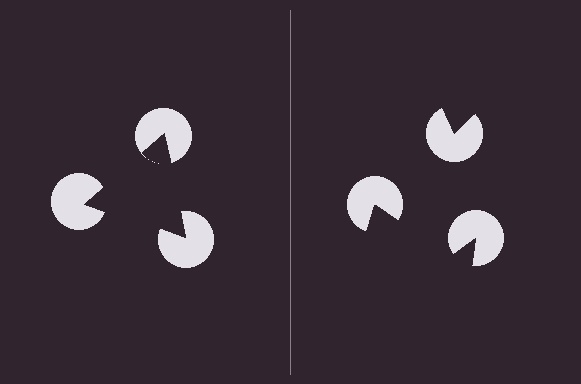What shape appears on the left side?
An illusory triangle.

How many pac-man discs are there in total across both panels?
6 — 3 on each side.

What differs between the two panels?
The pac-man discs are positioned identically on both sides; only the wedge orientations differ. On the left they align to a triangle; on the right they are misaligned.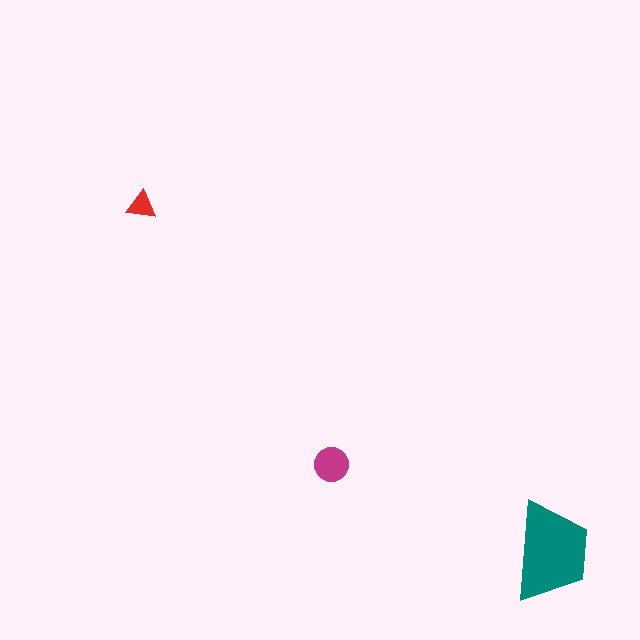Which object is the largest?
The teal trapezoid.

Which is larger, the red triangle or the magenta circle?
The magenta circle.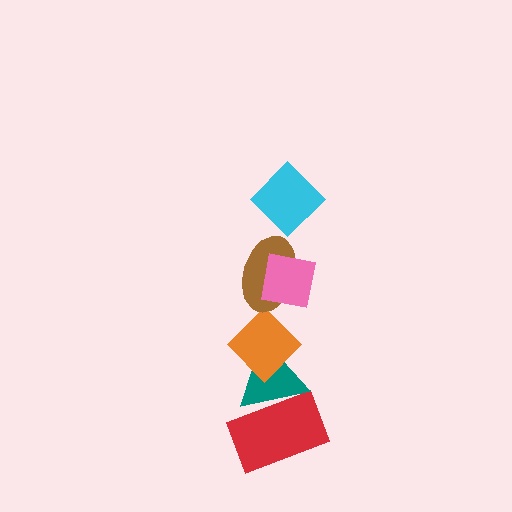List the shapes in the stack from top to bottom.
From top to bottom: the cyan diamond, the pink square, the brown ellipse, the orange diamond, the teal triangle, the red rectangle.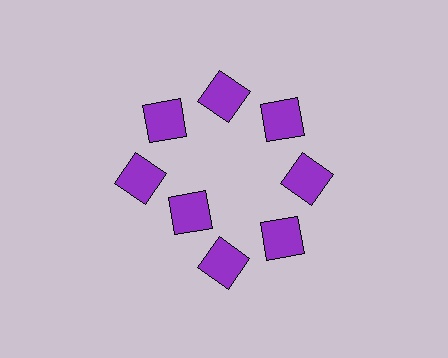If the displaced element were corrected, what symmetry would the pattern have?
It would have 8-fold rotational symmetry — the pattern would map onto itself every 45 degrees.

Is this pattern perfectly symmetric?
No. The 8 purple squares are arranged in a ring, but one element near the 8 o'clock position is pulled inward toward the center, breaking the 8-fold rotational symmetry.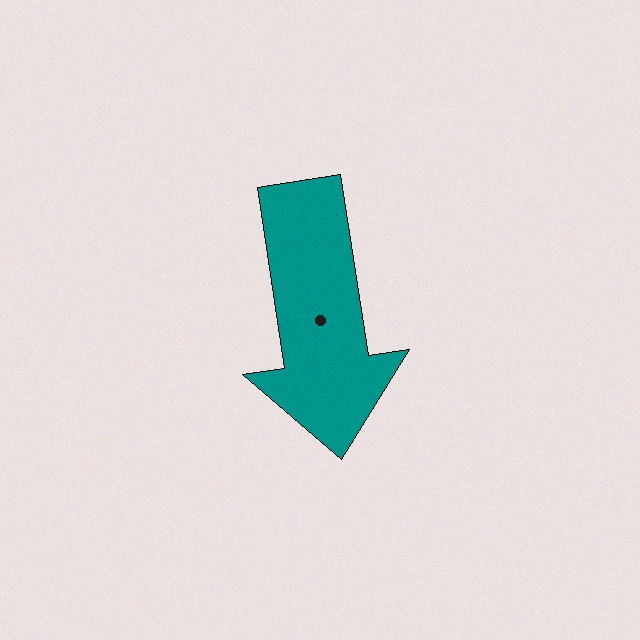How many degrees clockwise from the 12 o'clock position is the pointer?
Approximately 171 degrees.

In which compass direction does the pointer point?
South.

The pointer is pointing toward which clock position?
Roughly 6 o'clock.